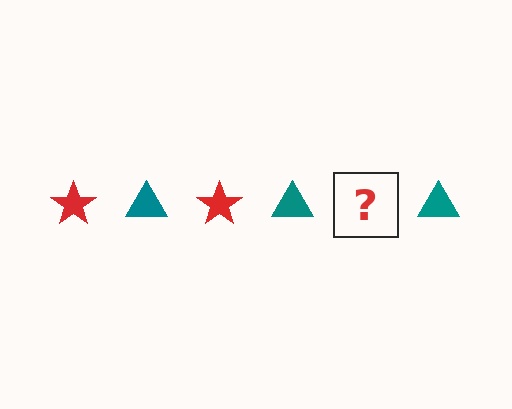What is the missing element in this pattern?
The missing element is a red star.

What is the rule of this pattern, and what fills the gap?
The rule is that the pattern alternates between red star and teal triangle. The gap should be filled with a red star.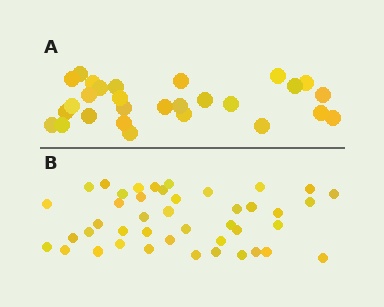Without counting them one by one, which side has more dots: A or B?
Region B (the bottom region) has more dots.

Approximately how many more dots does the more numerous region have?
Region B has approximately 15 more dots than region A.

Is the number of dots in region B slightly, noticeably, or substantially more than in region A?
Region B has substantially more. The ratio is roughly 1.5 to 1.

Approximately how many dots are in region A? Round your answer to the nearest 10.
About 30 dots. (The exact count is 28, which rounds to 30.)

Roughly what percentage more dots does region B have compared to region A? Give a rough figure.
About 55% more.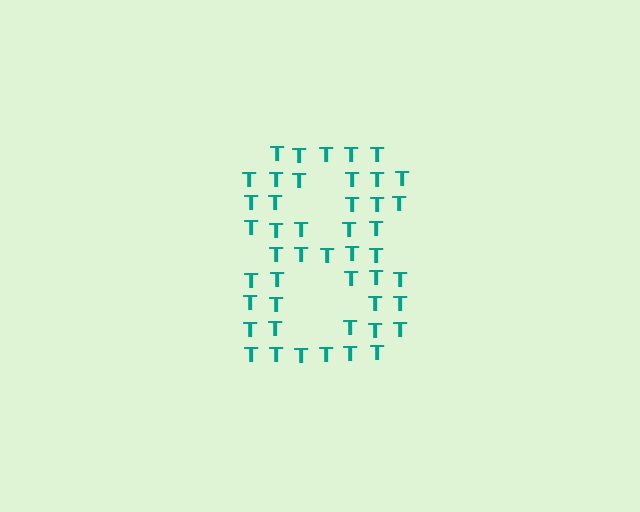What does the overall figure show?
The overall figure shows the digit 8.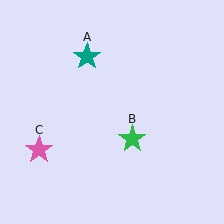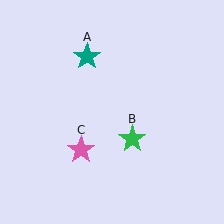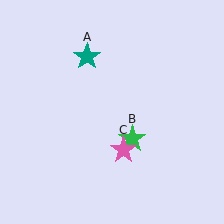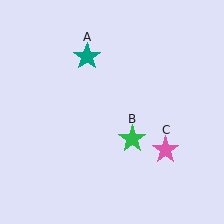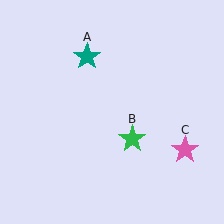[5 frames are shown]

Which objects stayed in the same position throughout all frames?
Teal star (object A) and green star (object B) remained stationary.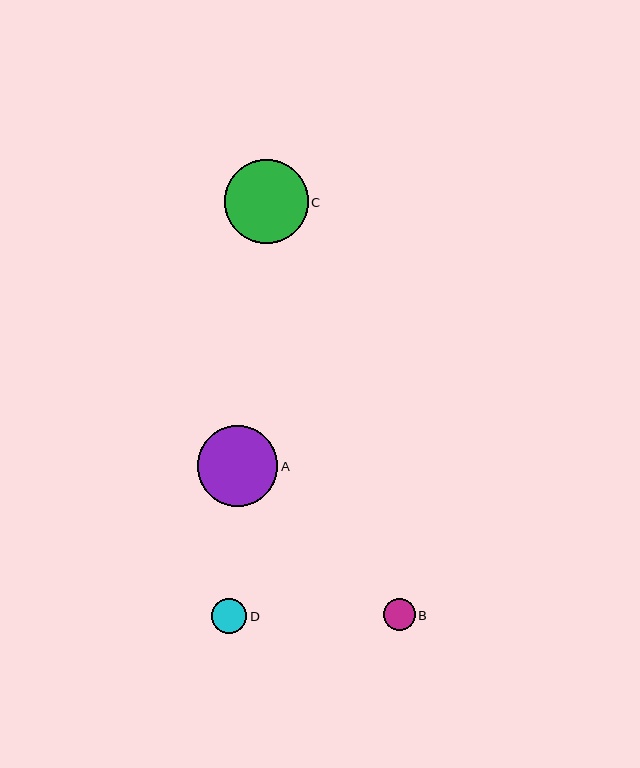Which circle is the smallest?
Circle B is the smallest with a size of approximately 32 pixels.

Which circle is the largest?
Circle C is the largest with a size of approximately 83 pixels.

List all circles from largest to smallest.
From largest to smallest: C, A, D, B.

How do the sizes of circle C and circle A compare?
Circle C and circle A are approximately the same size.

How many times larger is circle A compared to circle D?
Circle A is approximately 2.3 times the size of circle D.